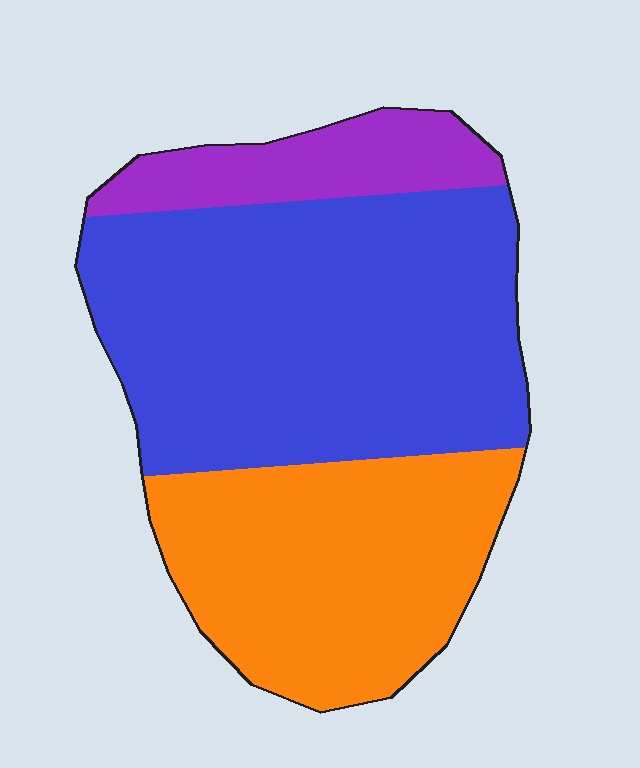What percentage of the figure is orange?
Orange takes up between a quarter and a half of the figure.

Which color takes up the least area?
Purple, at roughly 15%.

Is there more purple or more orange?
Orange.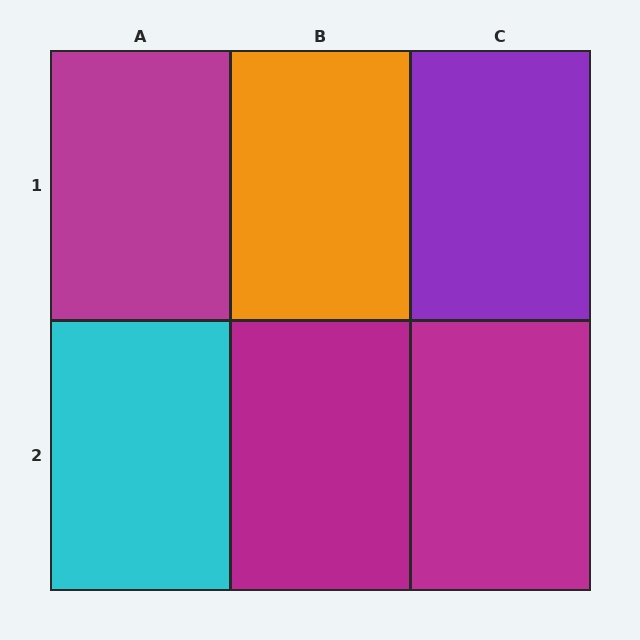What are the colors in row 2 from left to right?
Cyan, magenta, magenta.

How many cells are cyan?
1 cell is cyan.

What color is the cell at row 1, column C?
Purple.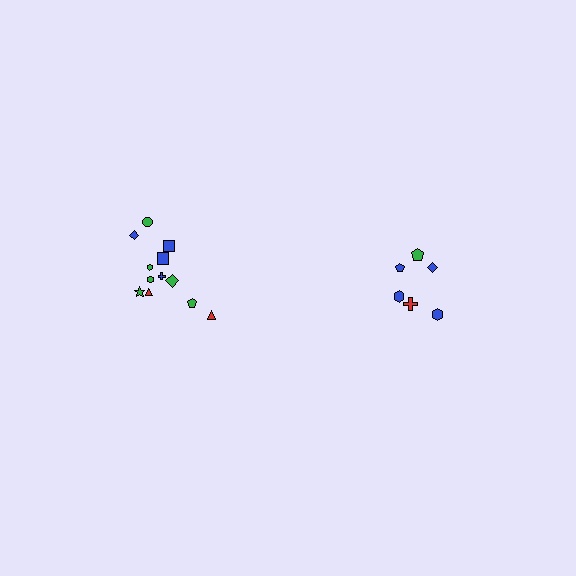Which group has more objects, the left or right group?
The left group.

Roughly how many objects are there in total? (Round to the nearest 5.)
Roughly 20 objects in total.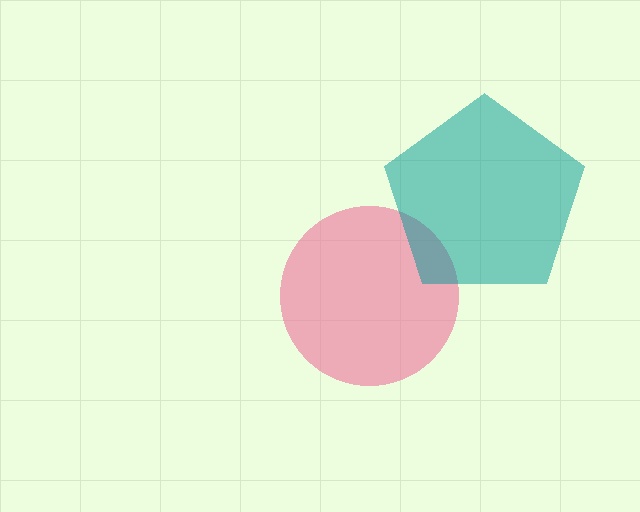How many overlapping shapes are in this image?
There are 2 overlapping shapes in the image.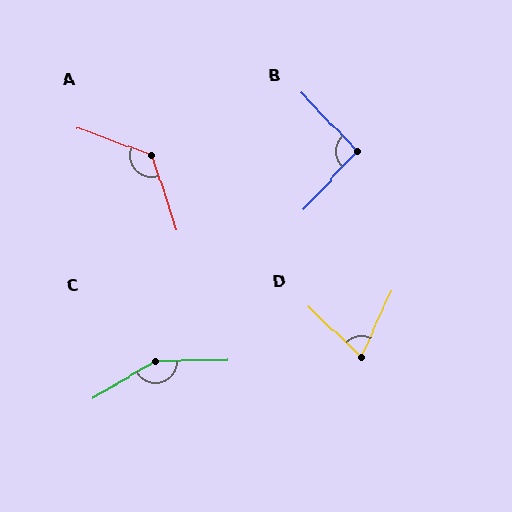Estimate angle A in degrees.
Approximately 129 degrees.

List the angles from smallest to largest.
D (71°), B (94°), A (129°), C (151°).